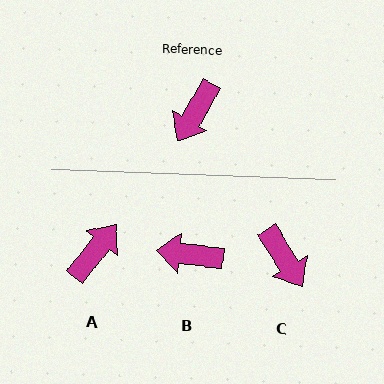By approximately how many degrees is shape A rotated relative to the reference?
Approximately 171 degrees counter-clockwise.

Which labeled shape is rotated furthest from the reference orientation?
A, about 171 degrees away.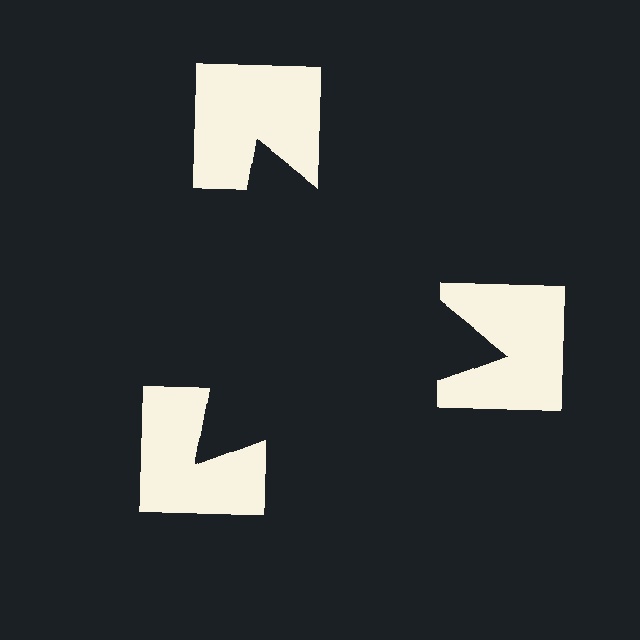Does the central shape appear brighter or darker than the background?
It typically appears slightly darker than the background, even though no actual brightness change is drawn.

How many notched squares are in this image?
There are 3 — one at each vertex of the illusory triangle.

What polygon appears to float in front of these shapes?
An illusory triangle — its edges are inferred from the aligned wedge cuts in the notched squares, not physically drawn.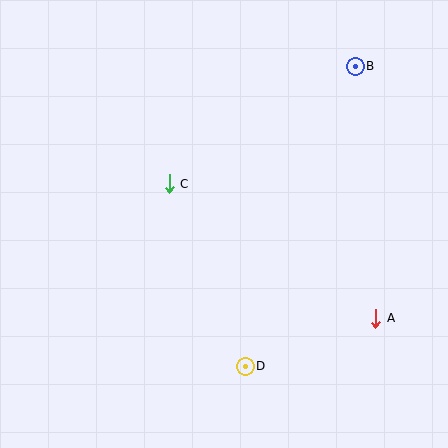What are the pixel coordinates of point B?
Point B is at (355, 66).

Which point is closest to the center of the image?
Point C at (169, 184) is closest to the center.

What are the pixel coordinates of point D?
Point D is at (245, 366).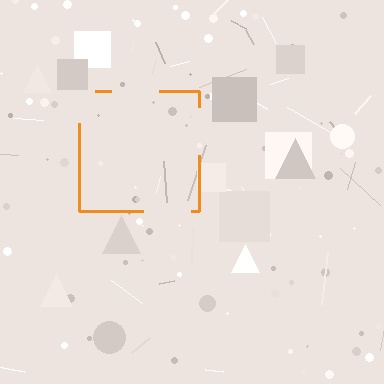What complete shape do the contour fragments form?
The contour fragments form a square.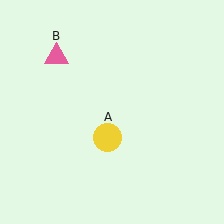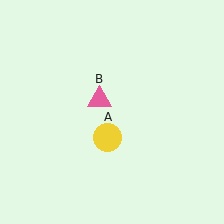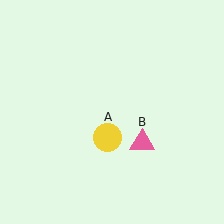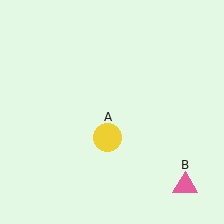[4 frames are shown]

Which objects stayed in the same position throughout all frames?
Yellow circle (object A) remained stationary.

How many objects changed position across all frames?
1 object changed position: pink triangle (object B).